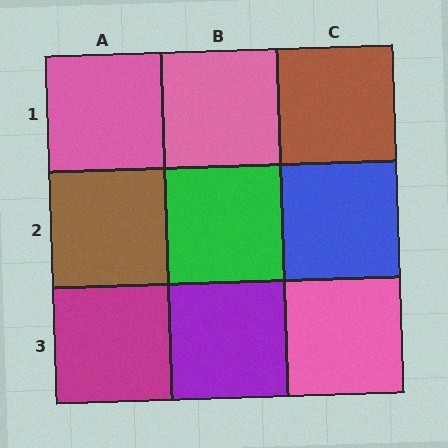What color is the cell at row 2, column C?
Blue.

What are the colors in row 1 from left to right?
Pink, pink, brown.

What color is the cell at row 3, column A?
Magenta.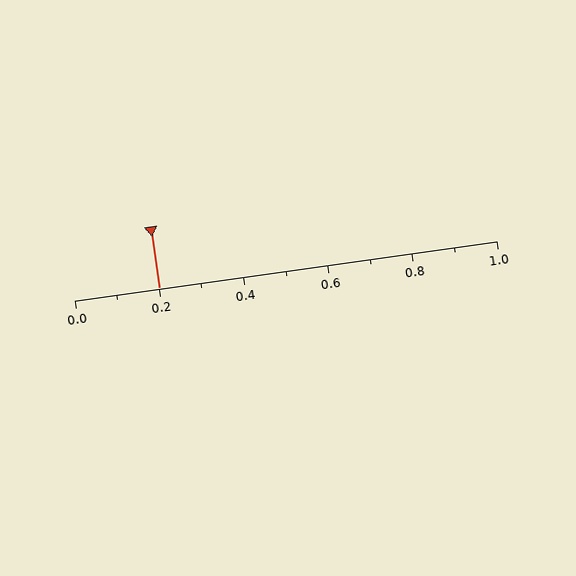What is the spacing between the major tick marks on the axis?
The major ticks are spaced 0.2 apart.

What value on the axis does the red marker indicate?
The marker indicates approximately 0.2.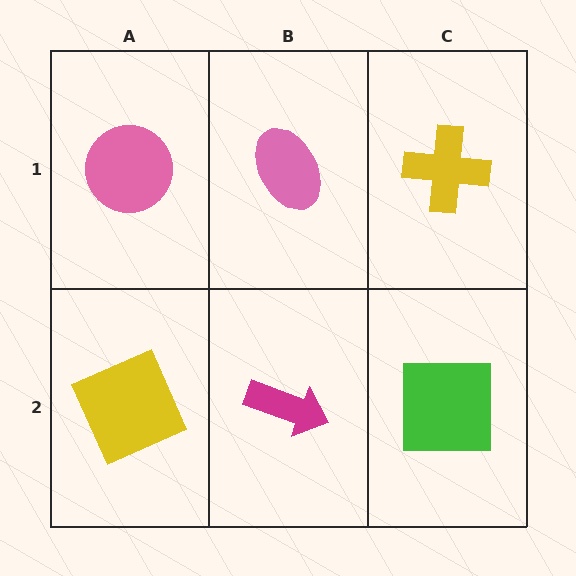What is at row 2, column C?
A green square.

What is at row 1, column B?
A pink ellipse.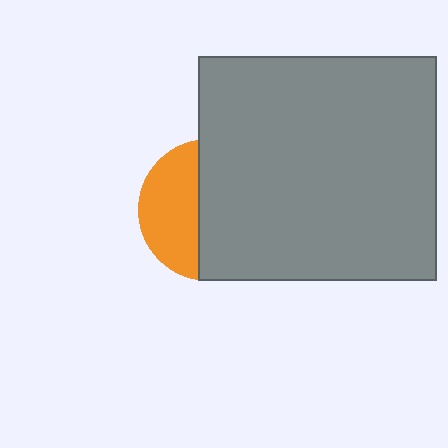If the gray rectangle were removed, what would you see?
You would see the complete orange circle.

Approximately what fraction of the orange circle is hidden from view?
Roughly 60% of the orange circle is hidden behind the gray rectangle.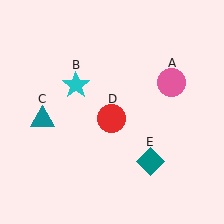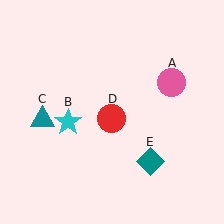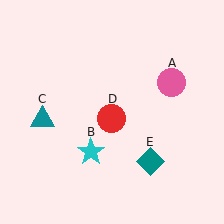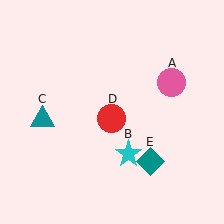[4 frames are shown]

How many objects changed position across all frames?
1 object changed position: cyan star (object B).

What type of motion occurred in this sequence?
The cyan star (object B) rotated counterclockwise around the center of the scene.